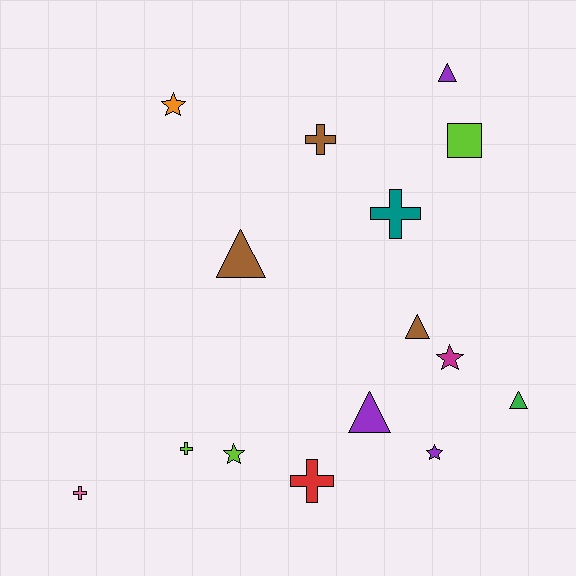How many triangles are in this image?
There are 5 triangles.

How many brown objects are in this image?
There are 3 brown objects.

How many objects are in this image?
There are 15 objects.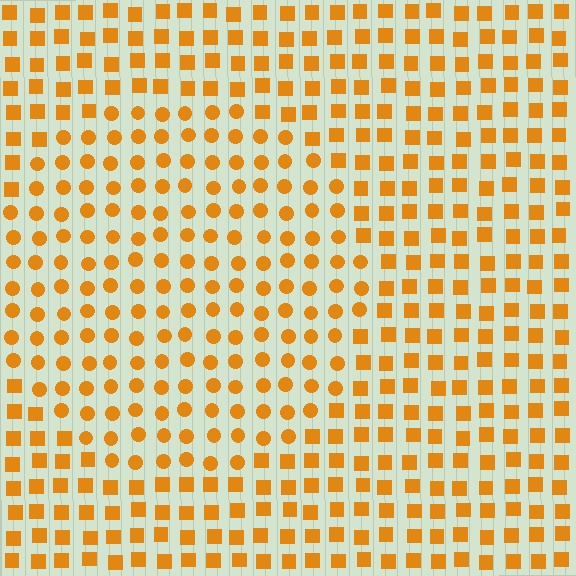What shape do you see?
I see a circle.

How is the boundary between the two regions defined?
The boundary is defined by a change in element shape: circles inside vs. squares outside. All elements share the same color and spacing.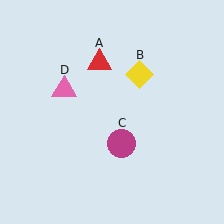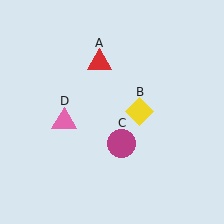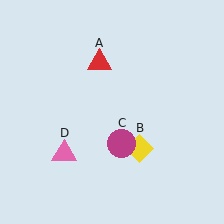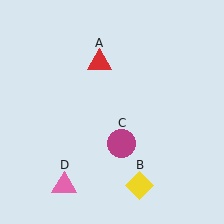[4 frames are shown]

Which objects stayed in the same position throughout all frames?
Red triangle (object A) and magenta circle (object C) remained stationary.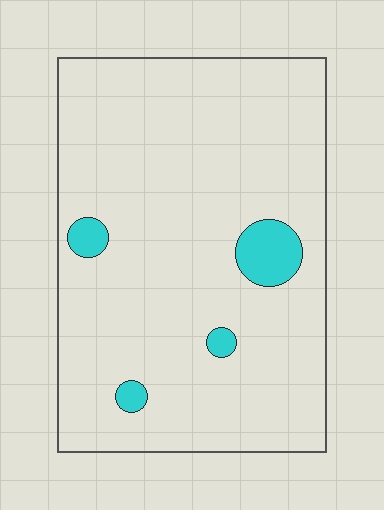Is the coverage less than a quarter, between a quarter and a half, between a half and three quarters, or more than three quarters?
Less than a quarter.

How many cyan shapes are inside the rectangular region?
4.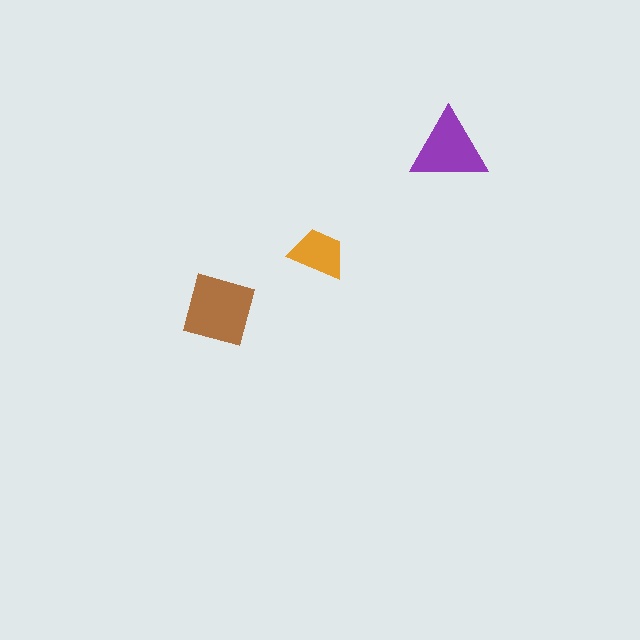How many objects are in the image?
There are 3 objects in the image.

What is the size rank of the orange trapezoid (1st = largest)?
3rd.